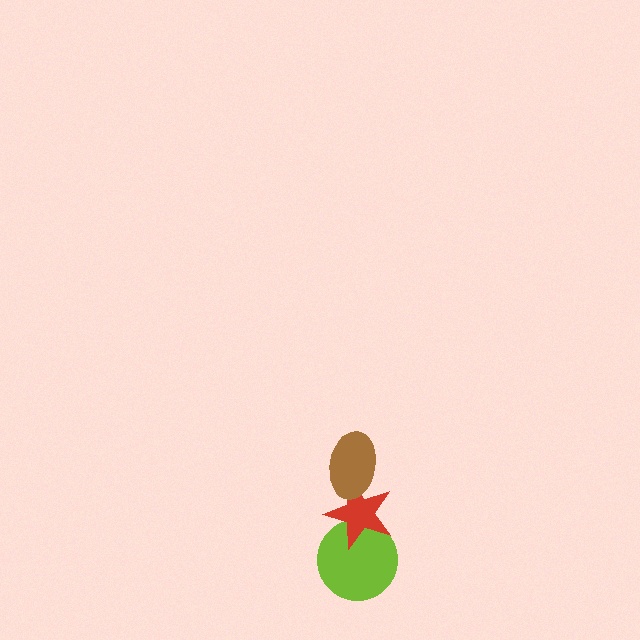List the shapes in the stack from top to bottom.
From top to bottom: the brown ellipse, the red star, the lime circle.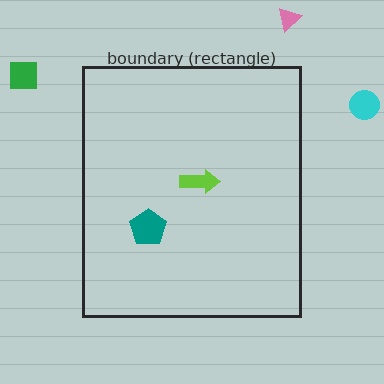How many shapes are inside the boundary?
2 inside, 3 outside.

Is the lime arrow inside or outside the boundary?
Inside.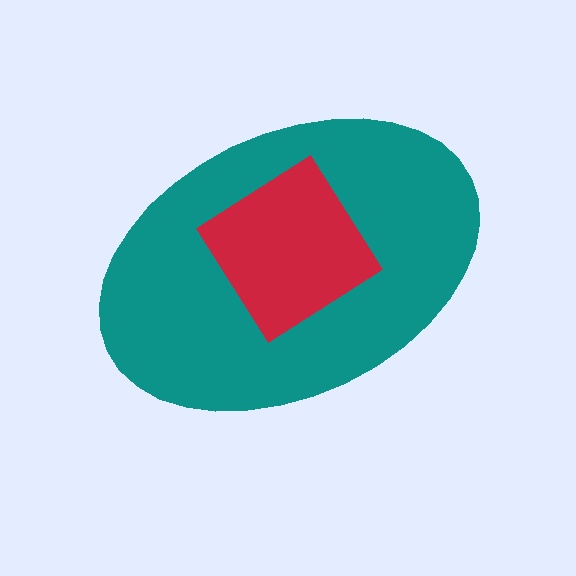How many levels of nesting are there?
2.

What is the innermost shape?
The red diamond.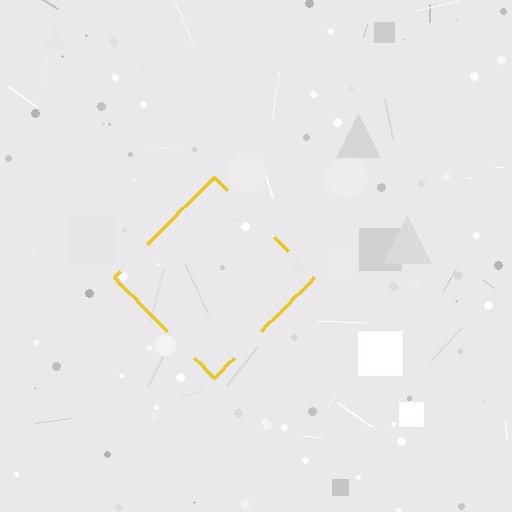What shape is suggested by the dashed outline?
The dashed outline suggests a diamond.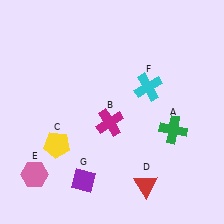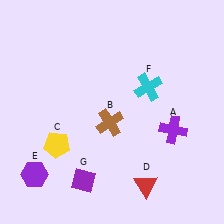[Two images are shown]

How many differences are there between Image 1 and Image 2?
There are 3 differences between the two images.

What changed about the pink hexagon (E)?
In Image 1, E is pink. In Image 2, it changed to purple.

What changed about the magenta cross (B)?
In Image 1, B is magenta. In Image 2, it changed to brown.